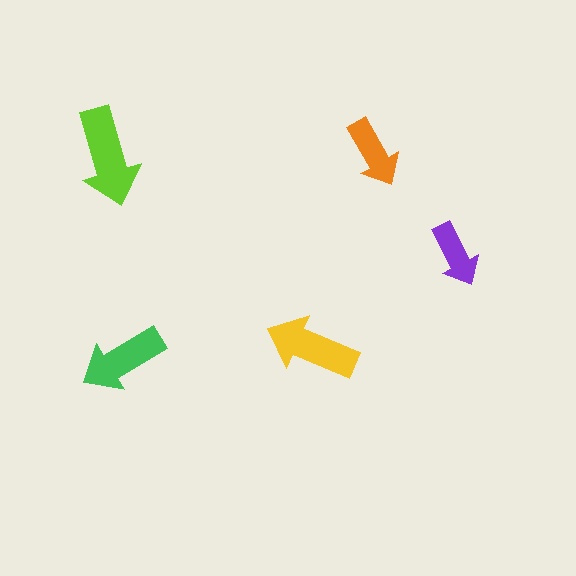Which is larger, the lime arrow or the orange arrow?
The lime one.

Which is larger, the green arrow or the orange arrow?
The green one.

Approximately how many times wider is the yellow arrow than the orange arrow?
About 1.5 times wider.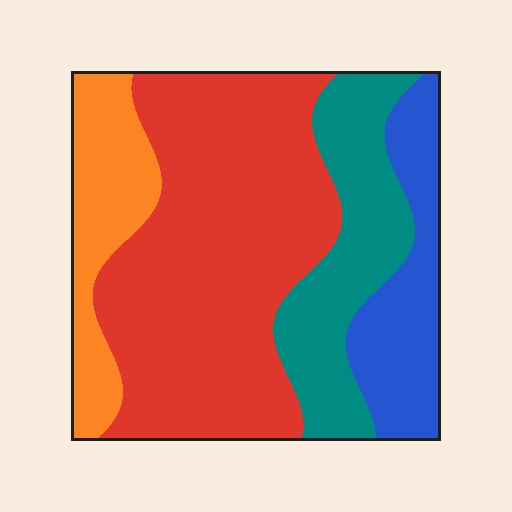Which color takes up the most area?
Red, at roughly 50%.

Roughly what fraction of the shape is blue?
Blue covers about 15% of the shape.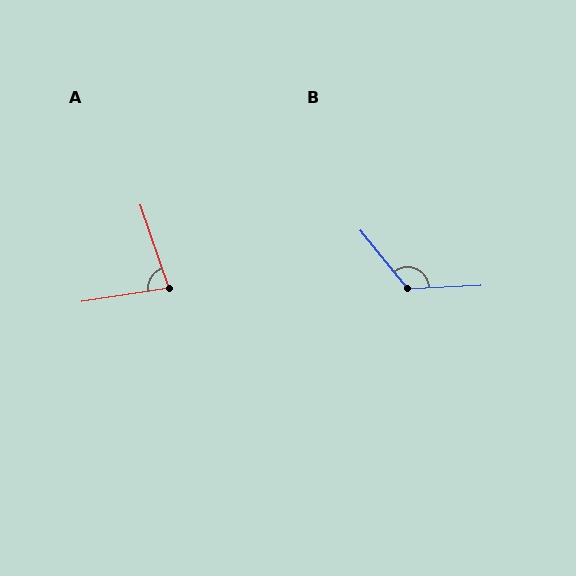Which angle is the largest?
B, at approximately 126 degrees.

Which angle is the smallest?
A, at approximately 80 degrees.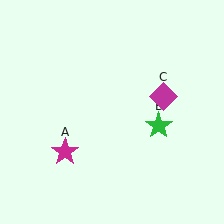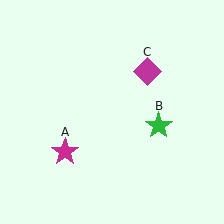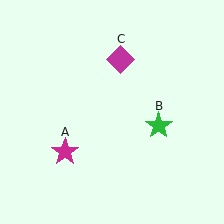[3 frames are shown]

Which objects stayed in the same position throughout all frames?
Magenta star (object A) and green star (object B) remained stationary.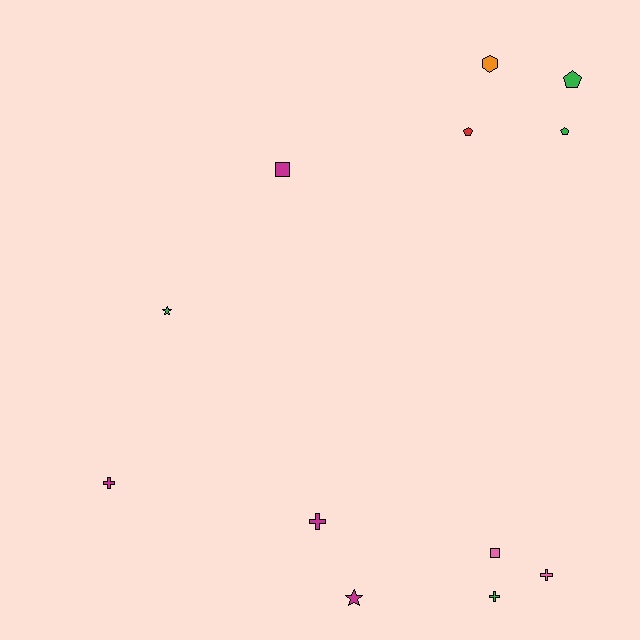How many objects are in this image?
There are 12 objects.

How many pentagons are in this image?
There are 3 pentagons.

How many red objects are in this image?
There is 1 red object.